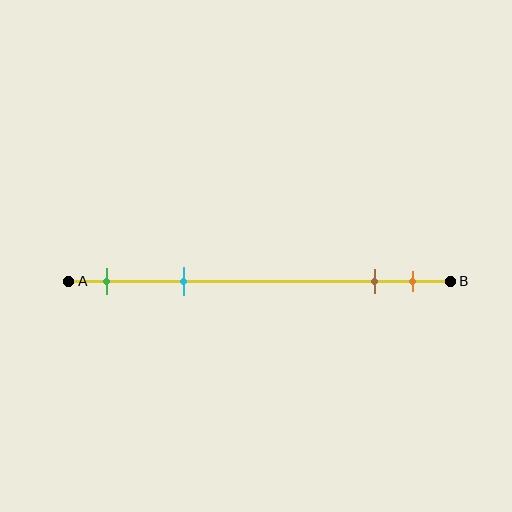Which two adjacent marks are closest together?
The brown and orange marks are the closest adjacent pair.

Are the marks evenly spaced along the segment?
No, the marks are not evenly spaced.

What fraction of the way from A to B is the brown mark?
The brown mark is approximately 80% (0.8) of the way from A to B.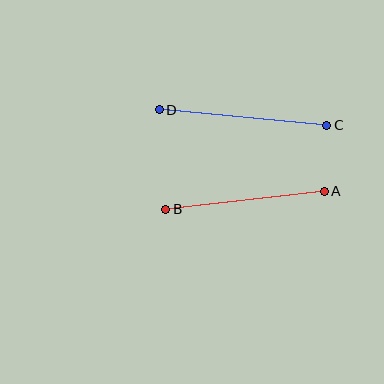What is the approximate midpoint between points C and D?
The midpoint is at approximately (243, 118) pixels.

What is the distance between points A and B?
The distance is approximately 160 pixels.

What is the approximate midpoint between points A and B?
The midpoint is at approximately (245, 200) pixels.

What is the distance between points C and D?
The distance is approximately 169 pixels.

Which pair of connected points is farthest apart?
Points C and D are farthest apart.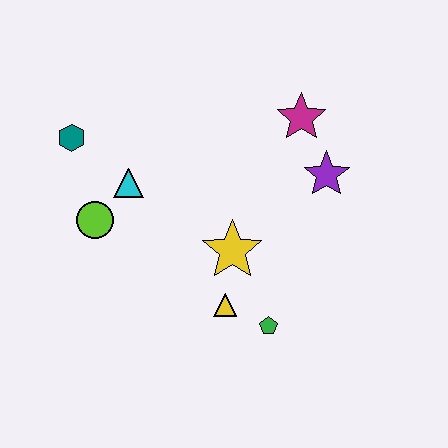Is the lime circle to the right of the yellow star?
No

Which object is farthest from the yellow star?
The teal hexagon is farthest from the yellow star.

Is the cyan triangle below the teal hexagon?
Yes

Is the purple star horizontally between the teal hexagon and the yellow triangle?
No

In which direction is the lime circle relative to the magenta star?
The lime circle is to the left of the magenta star.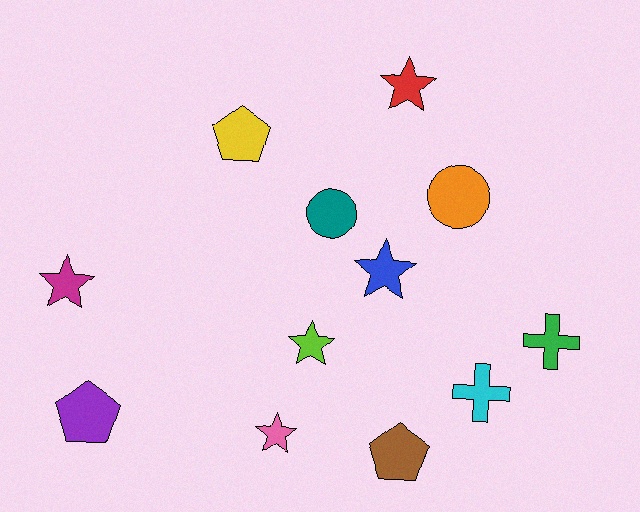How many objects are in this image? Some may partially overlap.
There are 12 objects.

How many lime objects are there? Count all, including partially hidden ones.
There is 1 lime object.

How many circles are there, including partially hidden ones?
There are 2 circles.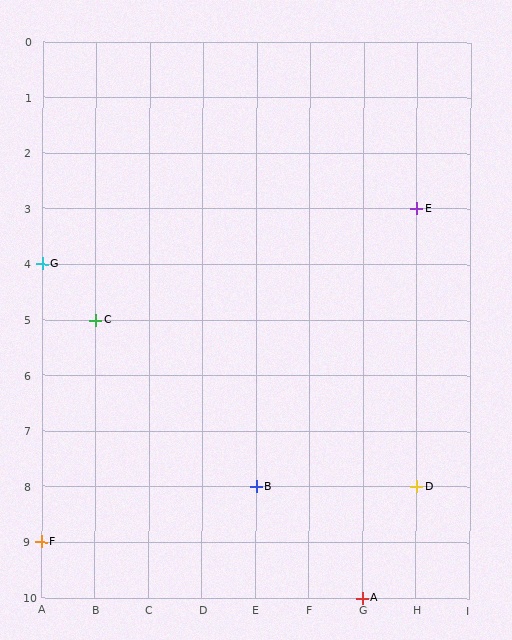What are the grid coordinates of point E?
Point E is at grid coordinates (H, 3).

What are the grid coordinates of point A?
Point A is at grid coordinates (G, 10).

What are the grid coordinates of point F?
Point F is at grid coordinates (A, 9).